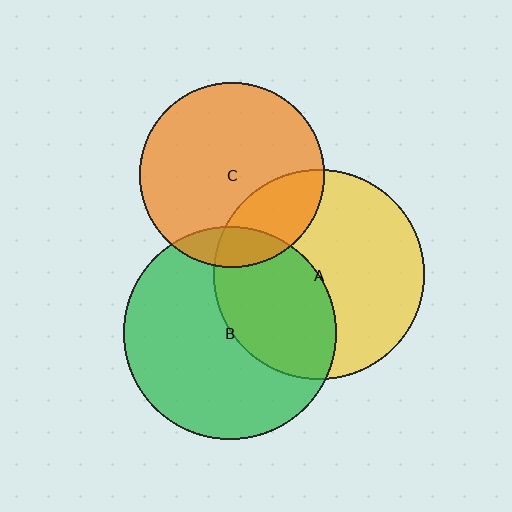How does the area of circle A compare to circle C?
Approximately 1.3 times.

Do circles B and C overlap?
Yes.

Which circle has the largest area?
Circle B (green).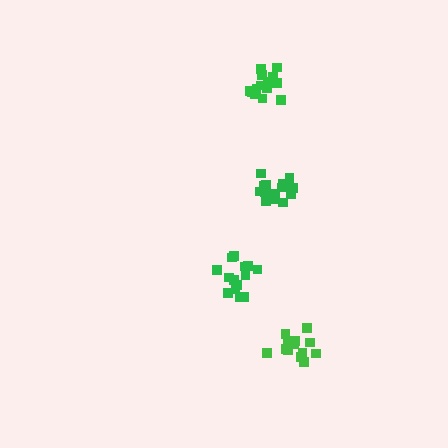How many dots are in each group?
Group 1: 15 dots, Group 2: 14 dots, Group 3: 13 dots, Group 4: 16 dots (58 total).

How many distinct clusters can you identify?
There are 4 distinct clusters.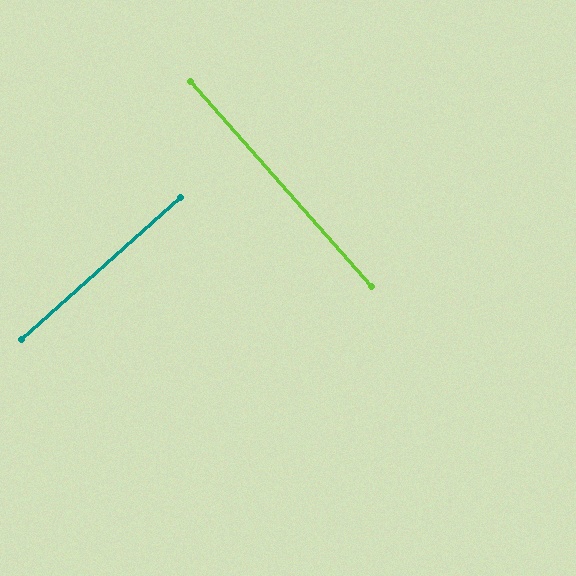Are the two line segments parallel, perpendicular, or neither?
Perpendicular — they meet at approximately 90°.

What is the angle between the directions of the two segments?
Approximately 90 degrees.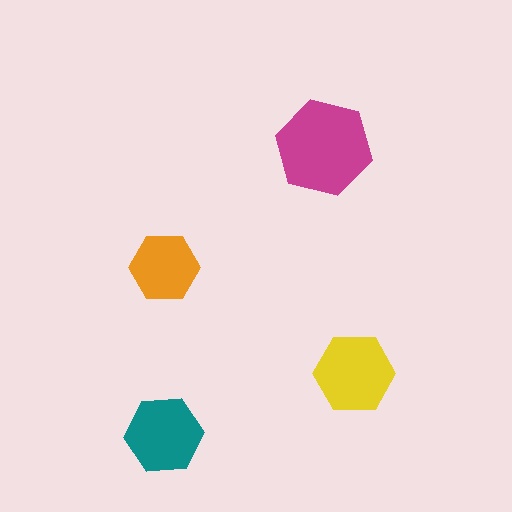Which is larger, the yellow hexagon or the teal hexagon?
The yellow one.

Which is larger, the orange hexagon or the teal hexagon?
The teal one.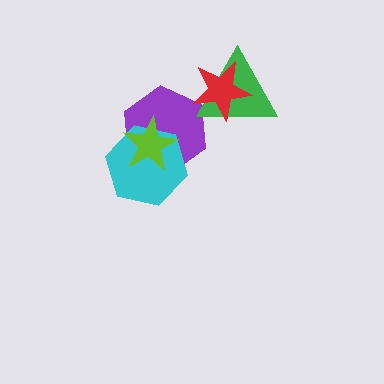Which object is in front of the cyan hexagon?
The lime star is in front of the cyan hexagon.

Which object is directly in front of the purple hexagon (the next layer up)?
The green triangle is directly in front of the purple hexagon.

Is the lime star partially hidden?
No, no other shape covers it.